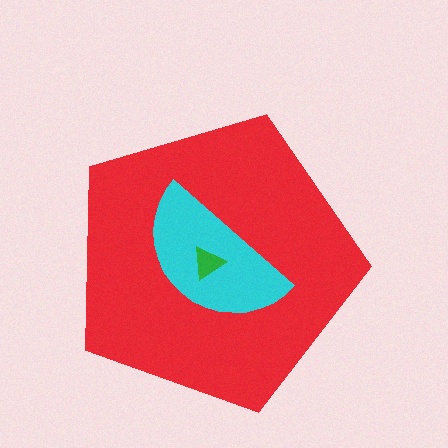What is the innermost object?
The green triangle.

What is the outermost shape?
The red pentagon.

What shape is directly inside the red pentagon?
The cyan semicircle.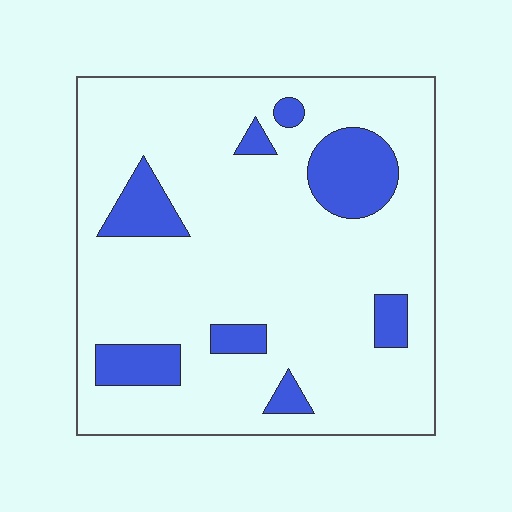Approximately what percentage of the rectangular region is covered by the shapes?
Approximately 15%.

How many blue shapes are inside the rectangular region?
8.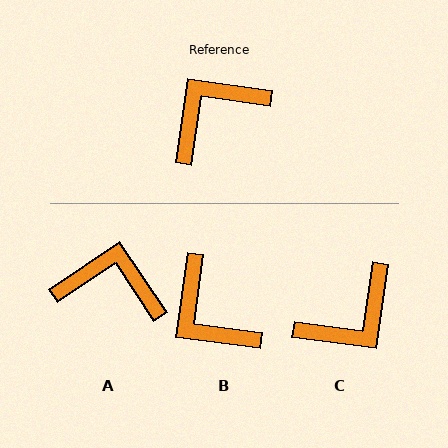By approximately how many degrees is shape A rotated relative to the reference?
Approximately 48 degrees clockwise.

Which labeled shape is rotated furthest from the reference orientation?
C, about 180 degrees away.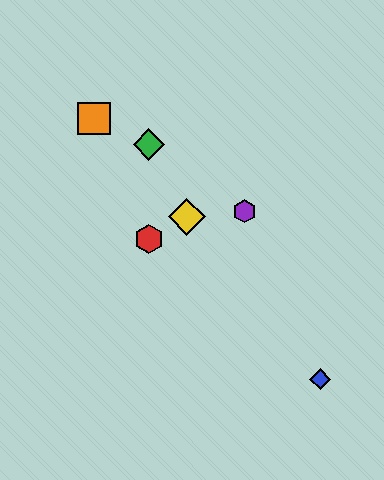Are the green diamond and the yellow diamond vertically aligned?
No, the green diamond is at x≈149 and the yellow diamond is at x≈187.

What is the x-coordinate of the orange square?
The orange square is at x≈94.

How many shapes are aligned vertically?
2 shapes (the red hexagon, the green diamond) are aligned vertically.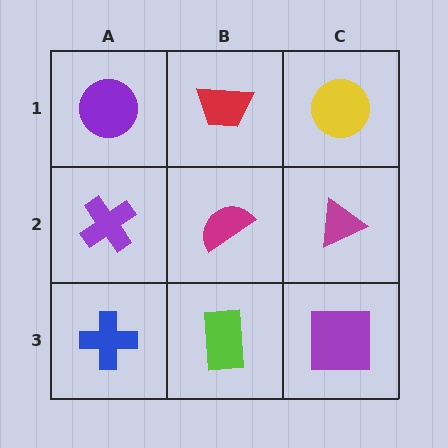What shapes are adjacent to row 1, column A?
A purple cross (row 2, column A), a red trapezoid (row 1, column B).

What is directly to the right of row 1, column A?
A red trapezoid.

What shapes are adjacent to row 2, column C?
A yellow circle (row 1, column C), a purple square (row 3, column C), a magenta semicircle (row 2, column B).